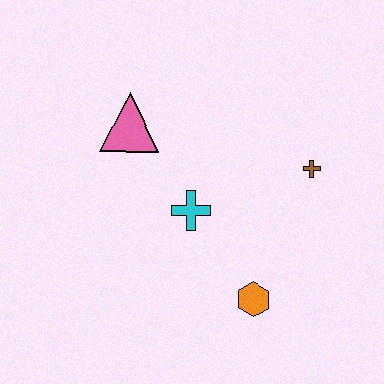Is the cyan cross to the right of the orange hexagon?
No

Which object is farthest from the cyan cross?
The brown cross is farthest from the cyan cross.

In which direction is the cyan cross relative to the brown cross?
The cyan cross is to the left of the brown cross.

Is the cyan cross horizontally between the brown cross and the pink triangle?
Yes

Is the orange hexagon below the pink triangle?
Yes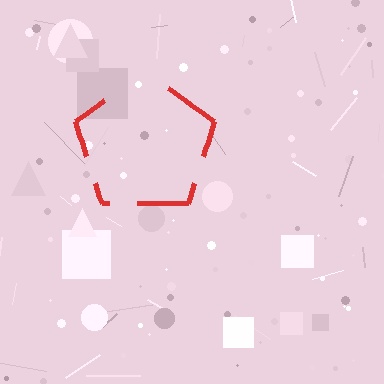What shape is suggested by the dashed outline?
The dashed outline suggests a pentagon.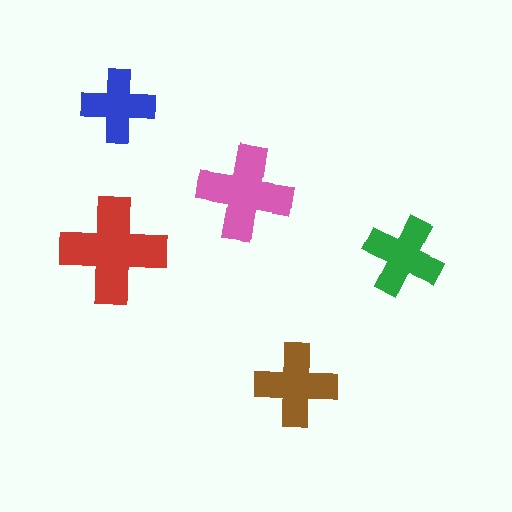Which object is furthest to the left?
The red cross is leftmost.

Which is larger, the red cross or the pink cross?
The red one.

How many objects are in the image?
There are 5 objects in the image.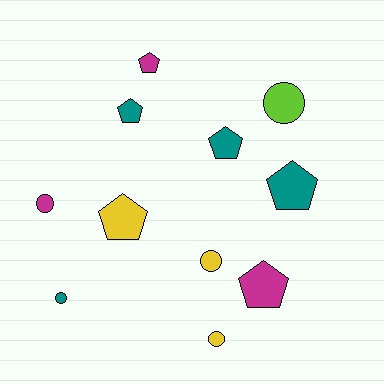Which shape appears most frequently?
Pentagon, with 6 objects.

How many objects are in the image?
There are 11 objects.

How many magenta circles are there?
There is 1 magenta circle.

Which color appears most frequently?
Teal, with 4 objects.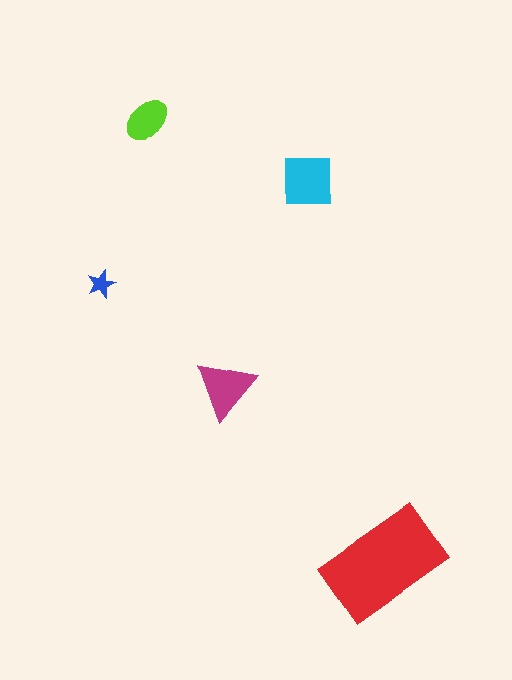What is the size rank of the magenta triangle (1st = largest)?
3rd.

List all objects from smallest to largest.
The blue star, the lime ellipse, the magenta triangle, the cyan square, the red rectangle.